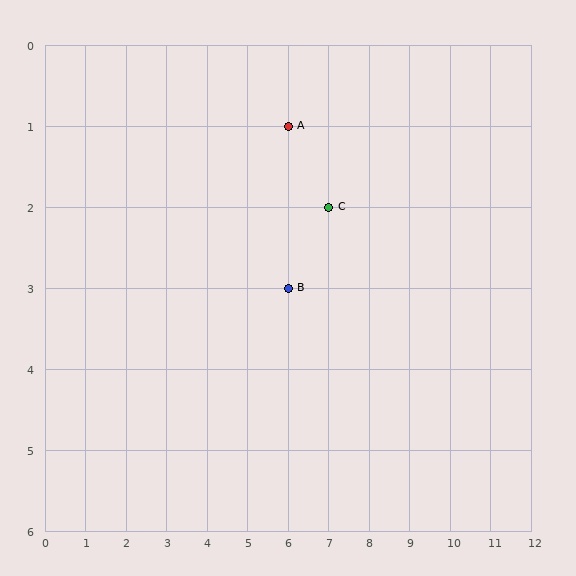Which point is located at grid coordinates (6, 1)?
Point A is at (6, 1).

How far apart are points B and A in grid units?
Points B and A are 2 rows apart.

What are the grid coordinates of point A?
Point A is at grid coordinates (6, 1).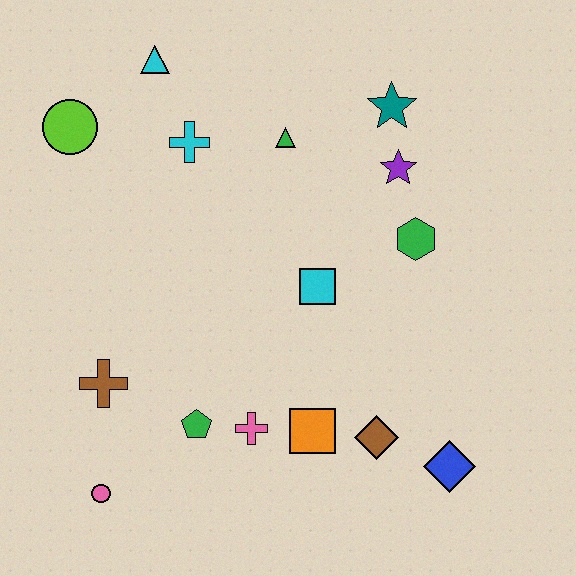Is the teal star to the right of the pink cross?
Yes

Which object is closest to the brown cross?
The green pentagon is closest to the brown cross.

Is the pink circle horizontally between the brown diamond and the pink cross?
No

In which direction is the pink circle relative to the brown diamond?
The pink circle is to the left of the brown diamond.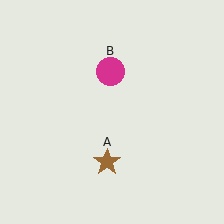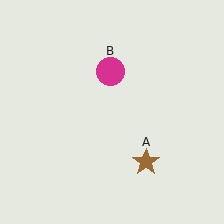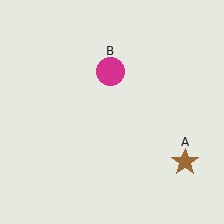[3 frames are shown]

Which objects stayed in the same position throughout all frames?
Magenta circle (object B) remained stationary.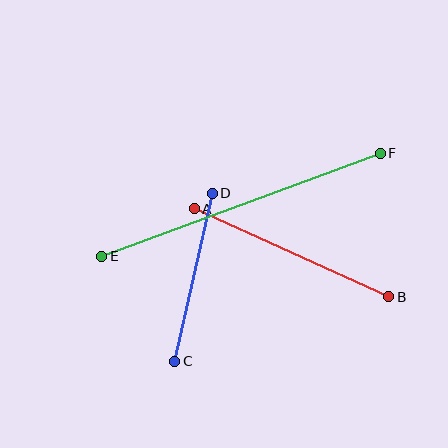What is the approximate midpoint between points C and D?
The midpoint is at approximately (193, 277) pixels.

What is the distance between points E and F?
The distance is approximately 297 pixels.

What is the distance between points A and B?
The distance is approximately 213 pixels.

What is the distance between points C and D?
The distance is approximately 173 pixels.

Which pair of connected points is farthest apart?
Points E and F are farthest apart.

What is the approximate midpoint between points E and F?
The midpoint is at approximately (241, 205) pixels.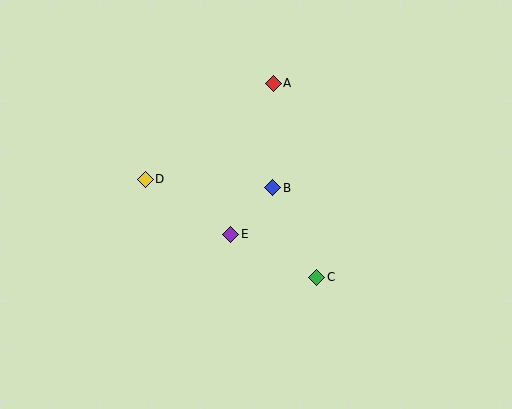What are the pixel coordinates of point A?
Point A is at (273, 83).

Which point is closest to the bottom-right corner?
Point C is closest to the bottom-right corner.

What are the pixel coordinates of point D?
Point D is at (145, 179).